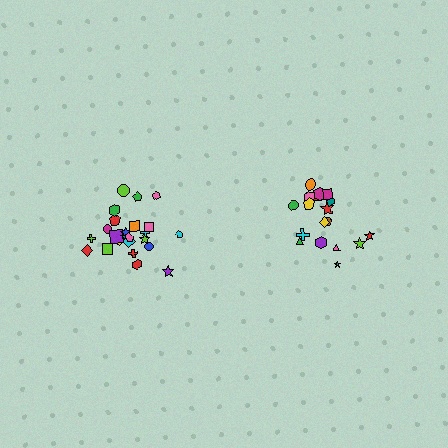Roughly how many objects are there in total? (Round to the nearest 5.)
Roughly 45 objects in total.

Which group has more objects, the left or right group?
The left group.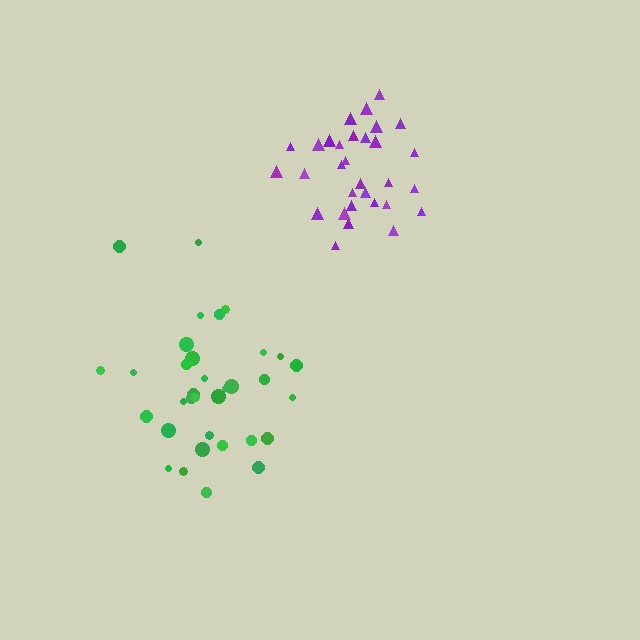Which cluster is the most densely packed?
Purple.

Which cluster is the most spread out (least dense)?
Green.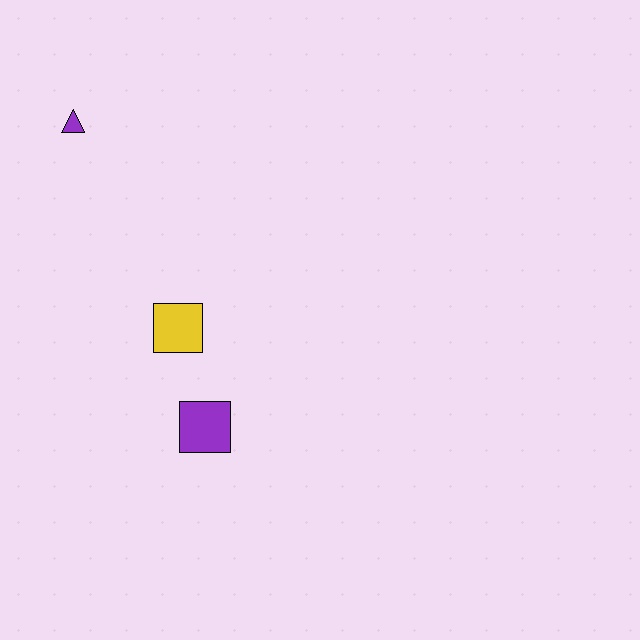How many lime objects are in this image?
There are no lime objects.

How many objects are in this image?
There are 3 objects.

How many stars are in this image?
There are no stars.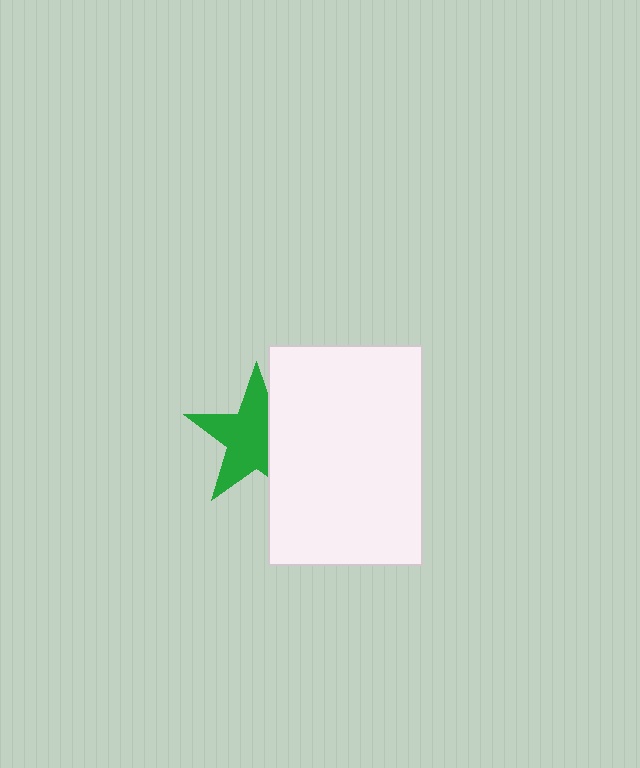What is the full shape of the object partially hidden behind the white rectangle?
The partially hidden object is a green star.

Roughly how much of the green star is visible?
About half of it is visible (roughly 65%).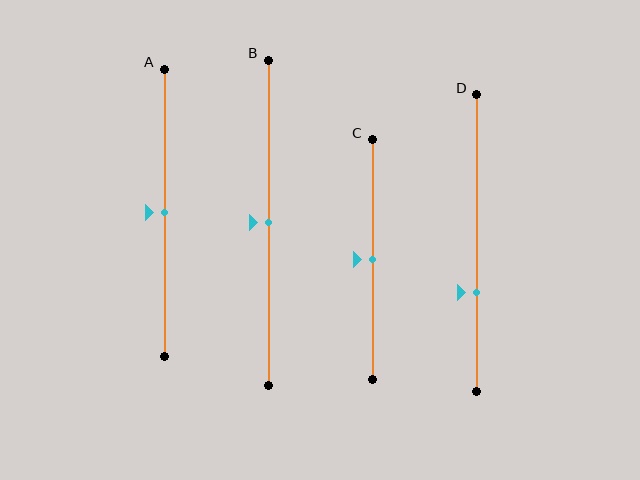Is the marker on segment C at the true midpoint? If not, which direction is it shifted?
Yes, the marker on segment C is at the true midpoint.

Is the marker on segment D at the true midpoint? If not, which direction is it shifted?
No, the marker on segment D is shifted downward by about 17% of the segment length.